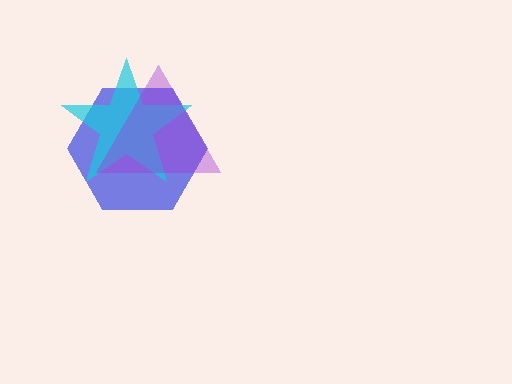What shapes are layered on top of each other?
The layered shapes are: a blue hexagon, a cyan star, a purple triangle.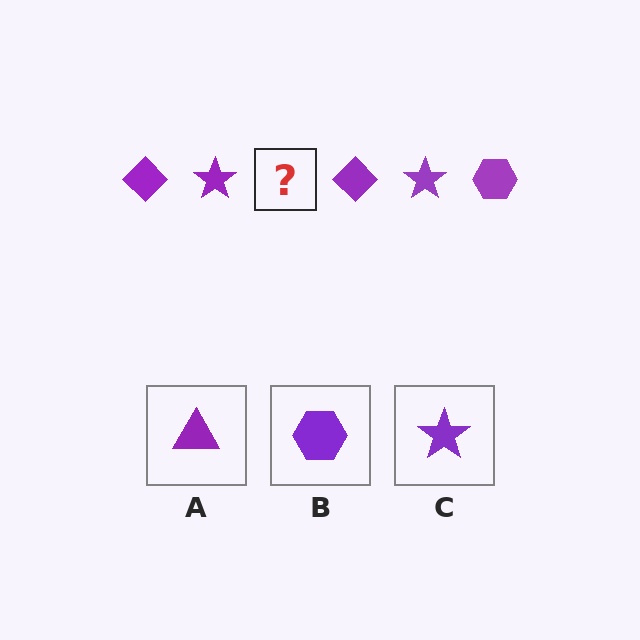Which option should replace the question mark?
Option B.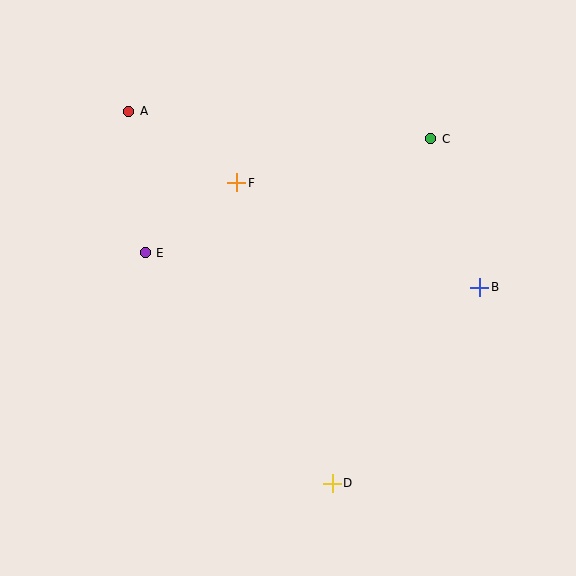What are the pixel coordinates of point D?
Point D is at (332, 483).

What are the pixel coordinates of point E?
Point E is at (145, 253).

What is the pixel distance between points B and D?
The distance between B and D is 245 pixels.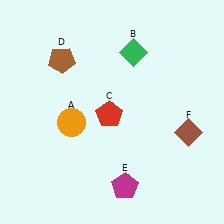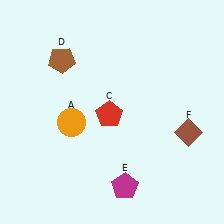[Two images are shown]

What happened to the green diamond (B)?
The green diamond (B) was removed in Image 2. It was in the top-right area of Image 1.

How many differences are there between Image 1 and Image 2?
There is 1 difference between the two images.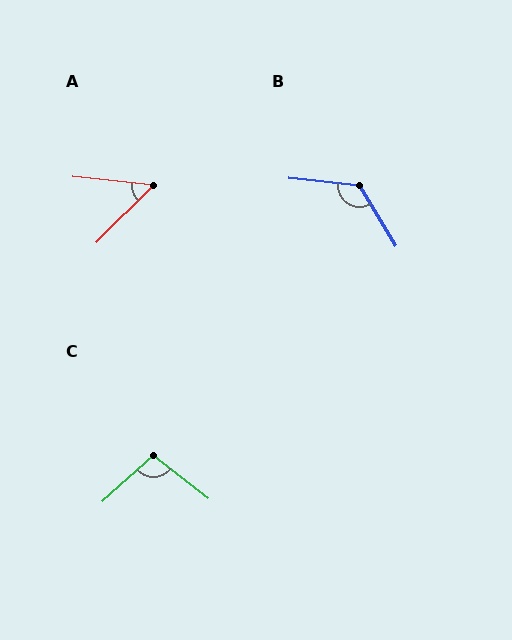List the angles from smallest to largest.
A (51°), C (100°), B (127°).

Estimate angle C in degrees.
Approximately 100 degrees.